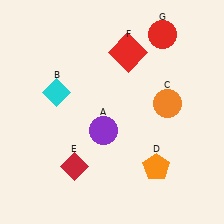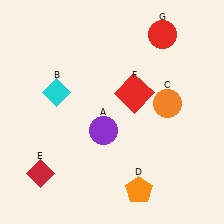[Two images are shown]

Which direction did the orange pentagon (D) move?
The orange pentagon (D) moved down.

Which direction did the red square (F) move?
The red square (F) moved down.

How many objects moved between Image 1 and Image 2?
3 objects moved between the two images.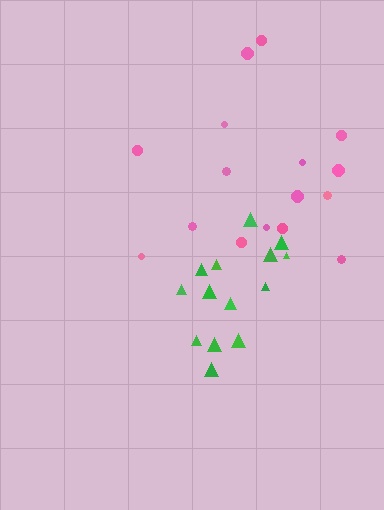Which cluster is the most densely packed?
Green.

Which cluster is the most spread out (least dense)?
Pink.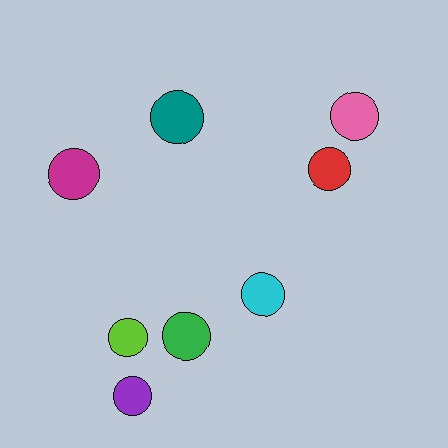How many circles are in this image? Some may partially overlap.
There are 8 circles.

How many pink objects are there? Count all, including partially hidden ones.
There is 1 pink object.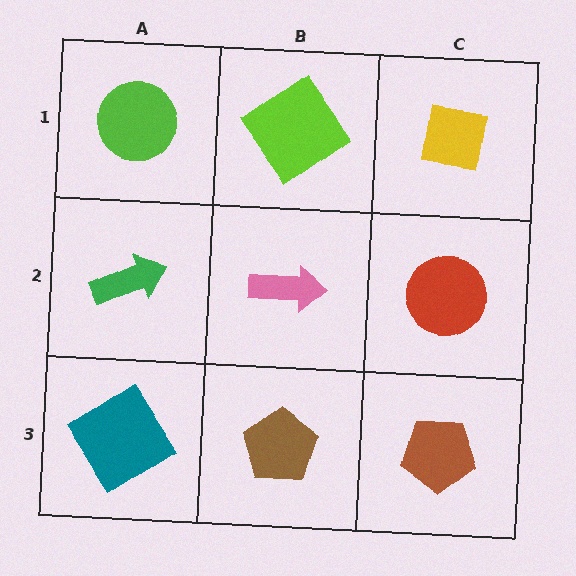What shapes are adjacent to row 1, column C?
A red circle (row 2, column C), a lime diamond (row 1, column B).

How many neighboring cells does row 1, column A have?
2.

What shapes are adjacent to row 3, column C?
A red circle (row 2, column C), a brown pentagon (row 3, column B).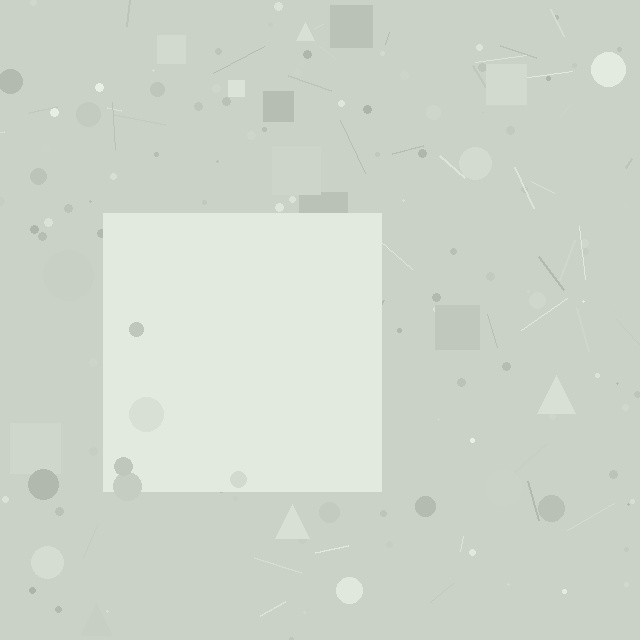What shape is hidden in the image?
A square is hidden in the image.